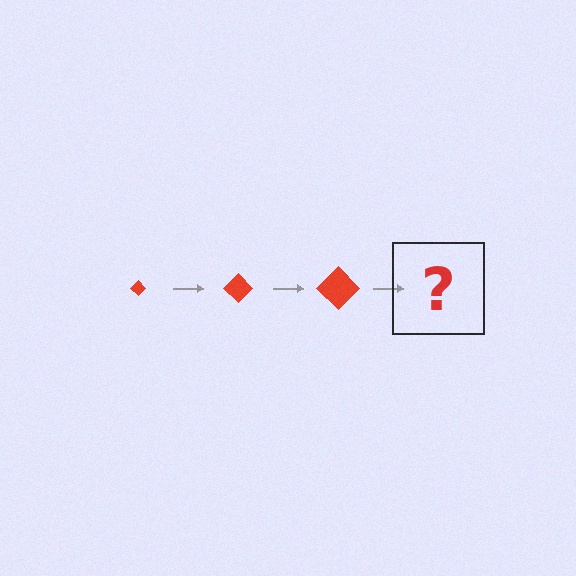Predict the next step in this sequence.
The next step is a red diamond, larger than the previous one.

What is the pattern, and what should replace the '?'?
The pattern is that the diamond gets progressively larger each step. The '?' should be a red diamond, larger than the previous one.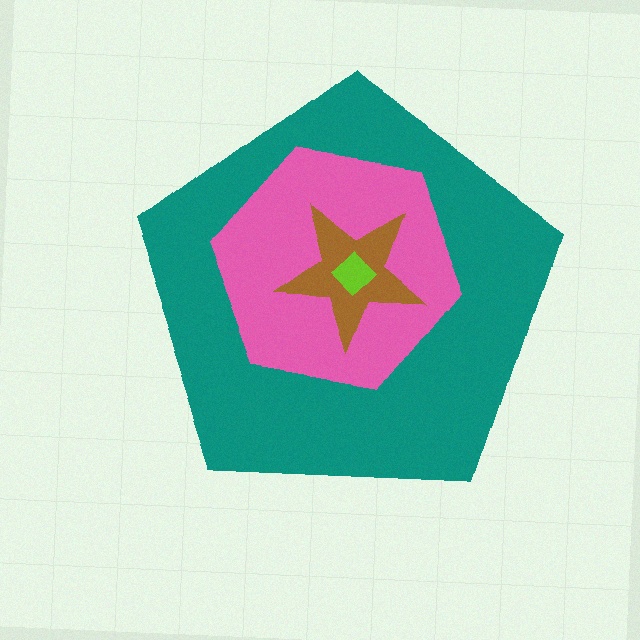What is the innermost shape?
The lime diamond.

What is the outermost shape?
The teal pentagon.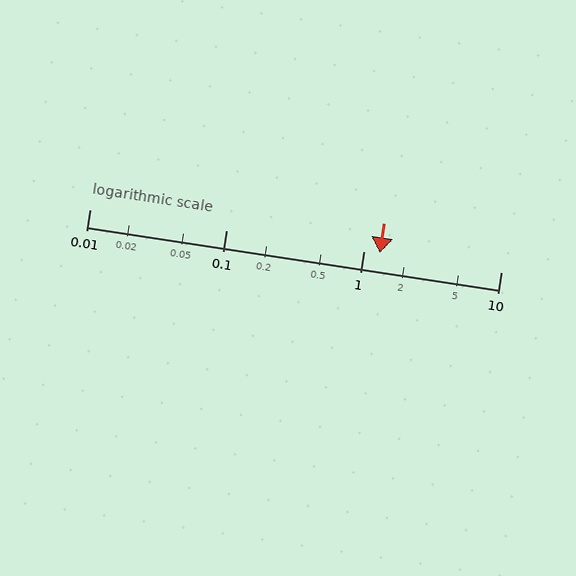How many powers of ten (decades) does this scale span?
The scale spans 3 decades, from 0.01 to 10.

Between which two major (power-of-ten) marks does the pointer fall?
The pointer is between 1 and 10.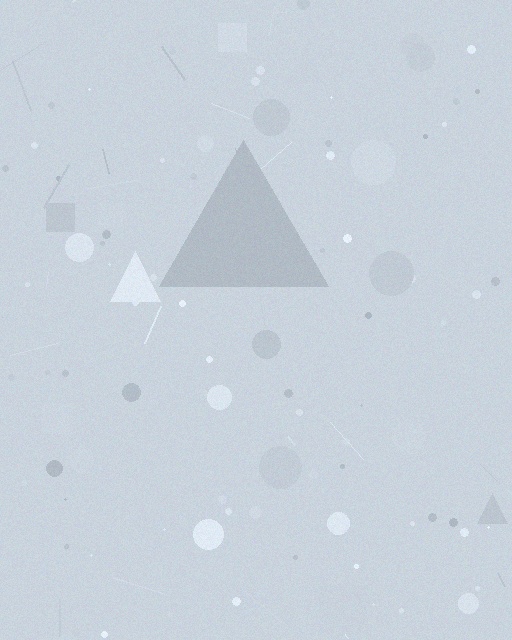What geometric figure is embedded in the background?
A triangle is embedded in the background.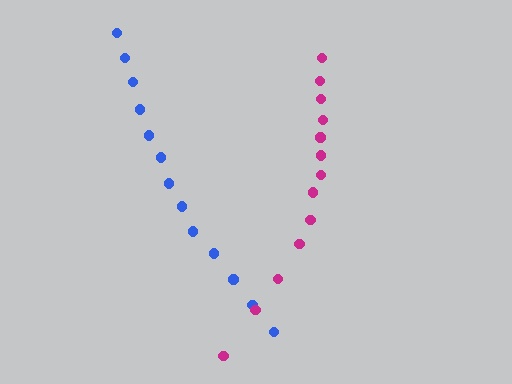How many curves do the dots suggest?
There are 2 distinct paths.